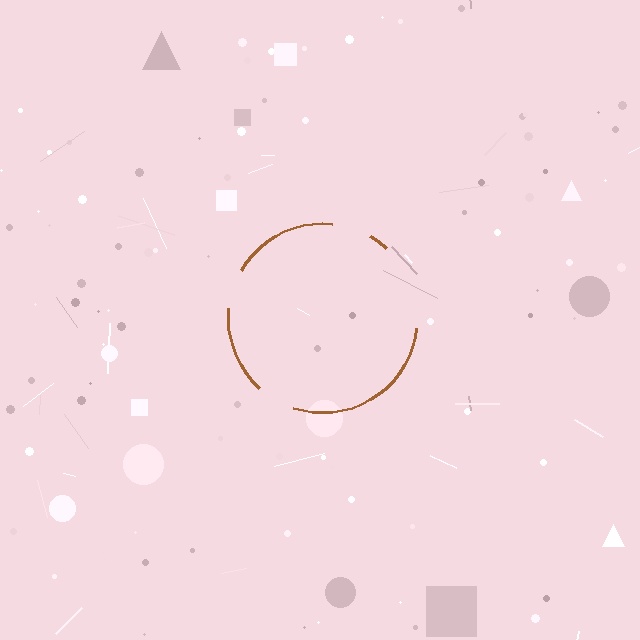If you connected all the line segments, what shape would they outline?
They would outline a circle.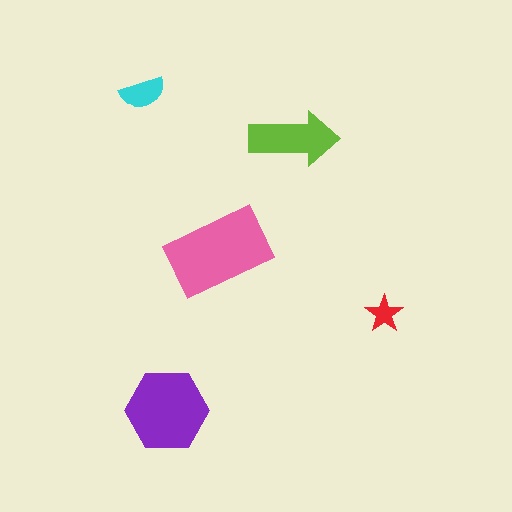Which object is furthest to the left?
The cyan semicircle is leftmost.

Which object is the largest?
The pink rectangle.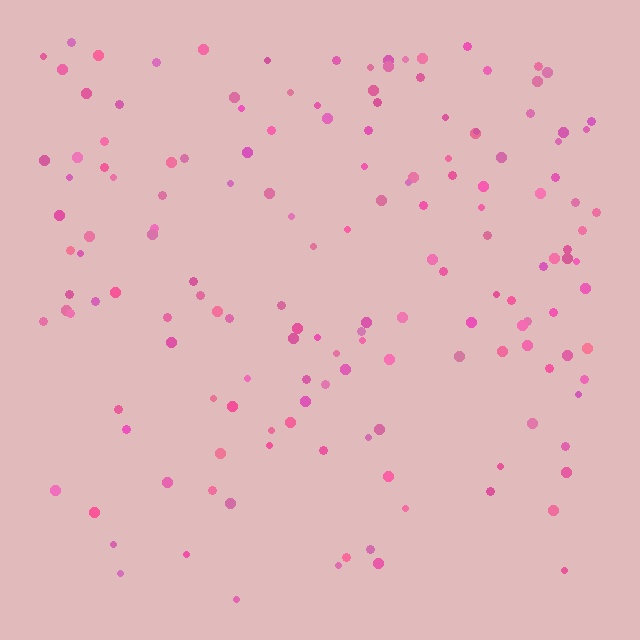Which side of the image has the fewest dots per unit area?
The bottom.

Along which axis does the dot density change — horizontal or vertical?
Vertical.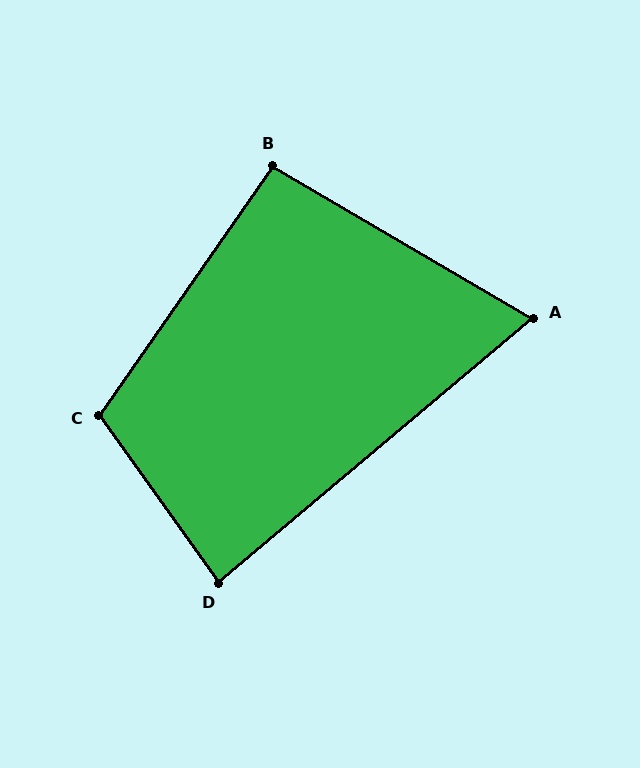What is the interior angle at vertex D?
Approximately 86 degrees (approximately right).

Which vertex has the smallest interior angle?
A, at approximately 70 degrees.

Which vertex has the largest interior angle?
C, at approximately 110 degrees.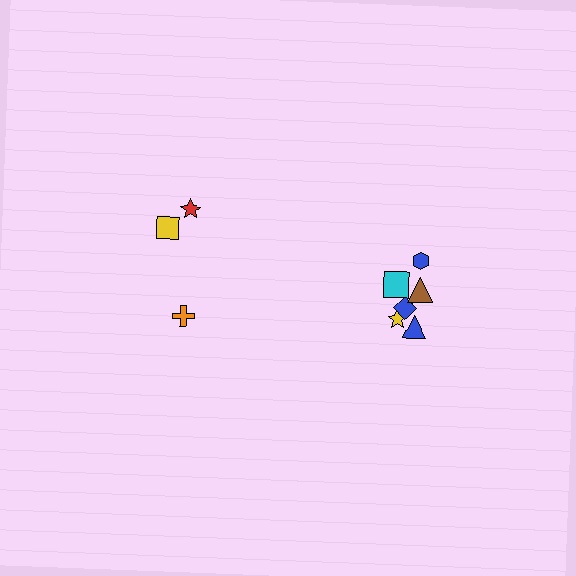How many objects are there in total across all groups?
There are 9 objects.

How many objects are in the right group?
There are 6 objects.